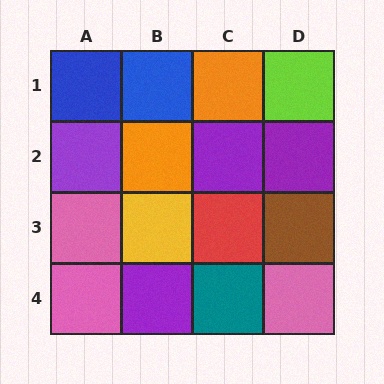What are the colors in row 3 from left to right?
Pink, yellow, red, brown.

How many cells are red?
1 cell is red.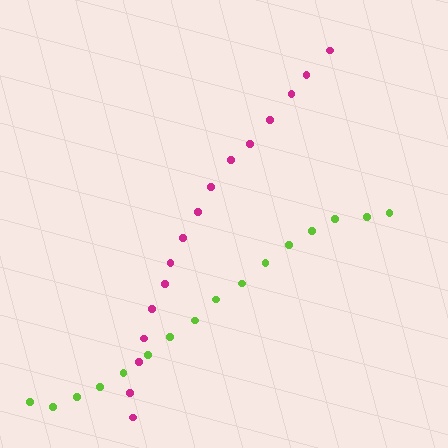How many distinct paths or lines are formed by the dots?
There are 2 distinct paths.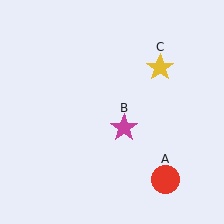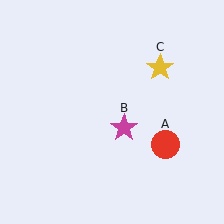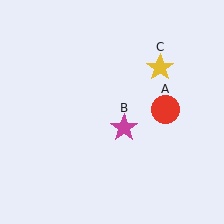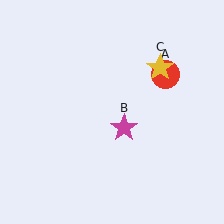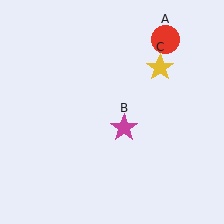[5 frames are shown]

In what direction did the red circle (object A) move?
The red circle (object A) moved up.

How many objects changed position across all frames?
1 object changed position: red circle (object A).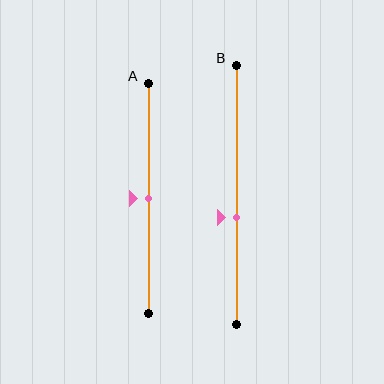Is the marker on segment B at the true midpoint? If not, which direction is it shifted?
No, the marker on segment B is shifted downward by about 9% of the segment length.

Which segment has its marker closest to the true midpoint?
Segment A has its marker closest to the true midpoint.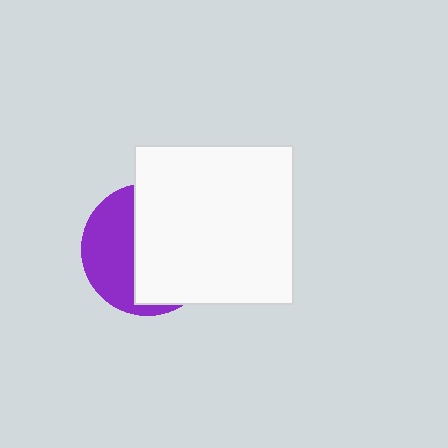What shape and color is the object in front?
The object in front is a white square.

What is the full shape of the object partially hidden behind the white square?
The partially hidden object is a purple circle.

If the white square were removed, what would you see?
You would see the complete purple circle.